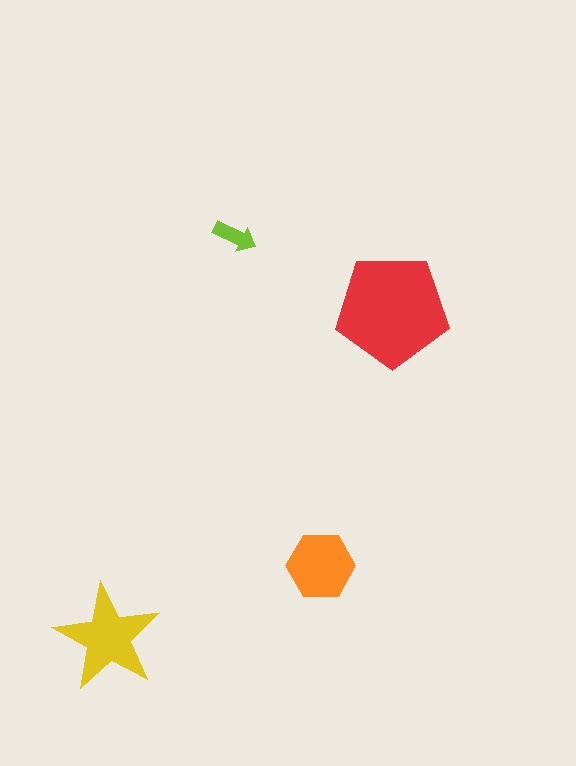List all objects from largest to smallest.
The red pentagon, the yellow star, the orange hexagon, the lime arrow.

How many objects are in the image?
There are 4 objects in the image.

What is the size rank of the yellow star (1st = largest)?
2nd.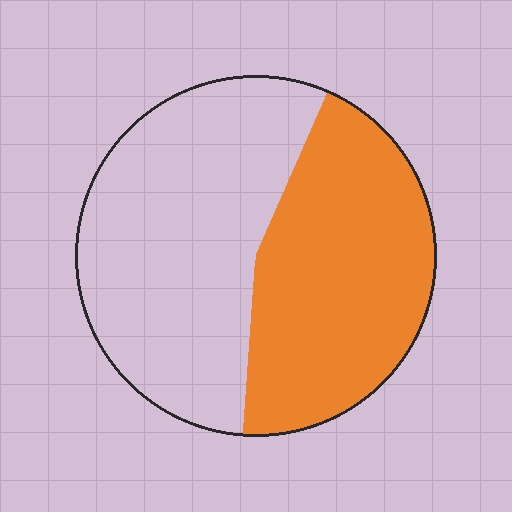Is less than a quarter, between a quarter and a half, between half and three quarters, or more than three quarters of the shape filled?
Between a quarter and a half.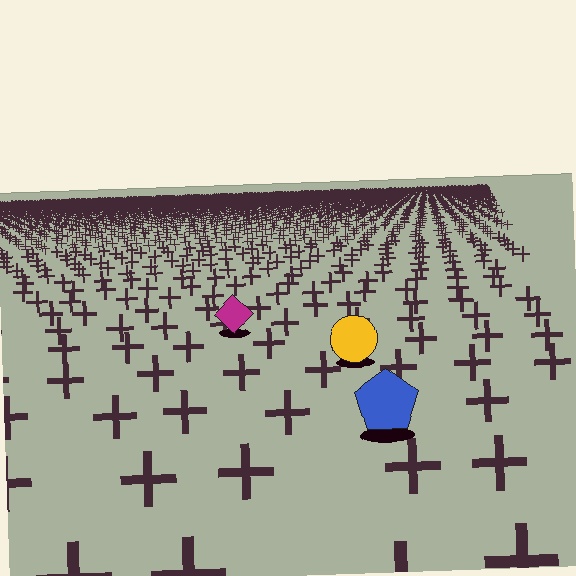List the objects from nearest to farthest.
From nearest to farthest: the blue pentagon, the yellow circle, the magenta diamond.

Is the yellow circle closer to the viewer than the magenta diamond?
Yes. The yellow circle is closer — you can tell from the texture gradient: the ground texture is coarser near it.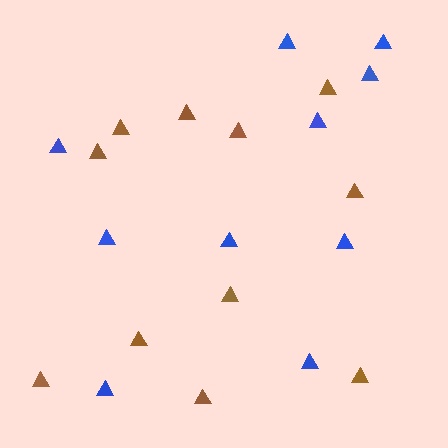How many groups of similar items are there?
There are 2 groups: one group of brown triangles (11) and one group of blue triangles (10).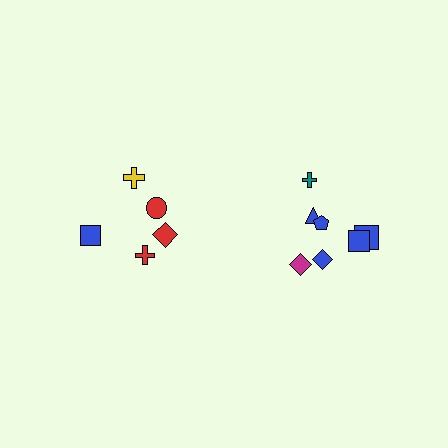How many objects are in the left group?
There are 5 objects.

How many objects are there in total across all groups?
There are 12 objects.